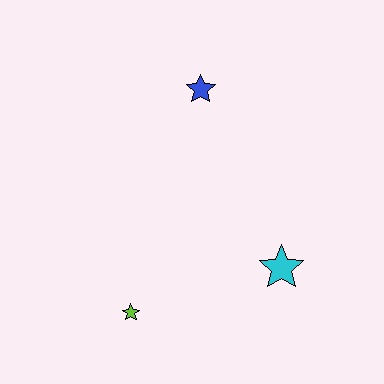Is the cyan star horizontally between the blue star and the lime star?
No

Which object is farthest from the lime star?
The blue star is farthest from the lime star.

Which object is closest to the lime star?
The cyan star is closest to the lime star.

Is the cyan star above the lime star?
Yes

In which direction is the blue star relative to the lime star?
The blue star is above the lime star.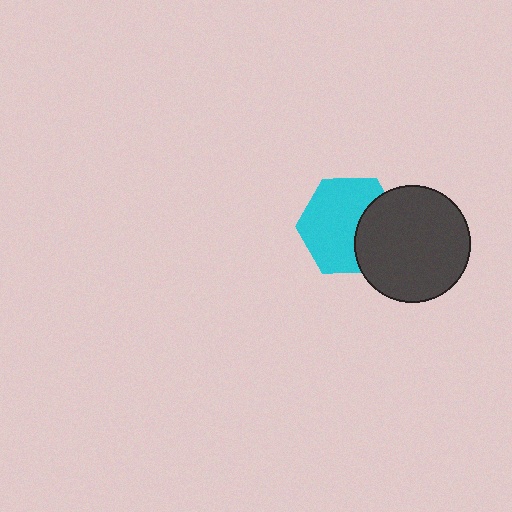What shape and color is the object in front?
The object in front is a dark gray circle.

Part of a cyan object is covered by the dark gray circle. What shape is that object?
It is a hexagon.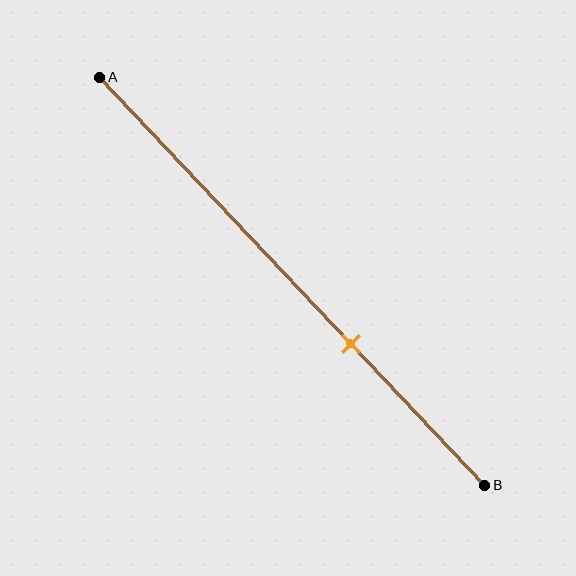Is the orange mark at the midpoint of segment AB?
No, the mark is at about 65% from A, not at the 50% midpoint.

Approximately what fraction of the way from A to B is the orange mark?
The orange mark is approximately 65% of the way from A to B.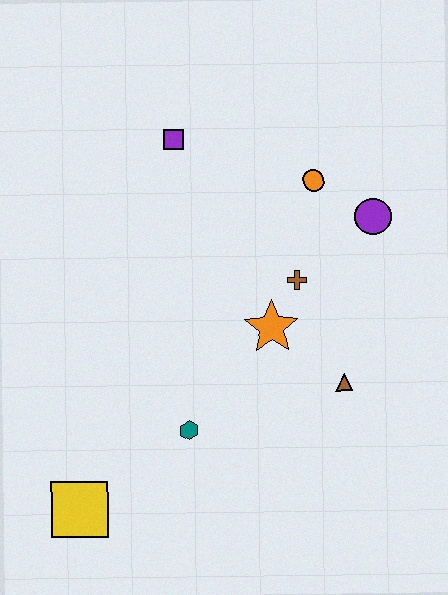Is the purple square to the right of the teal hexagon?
No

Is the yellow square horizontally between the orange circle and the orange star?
No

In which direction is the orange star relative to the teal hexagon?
The orange star is above the teal hexagon.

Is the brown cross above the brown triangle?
Yes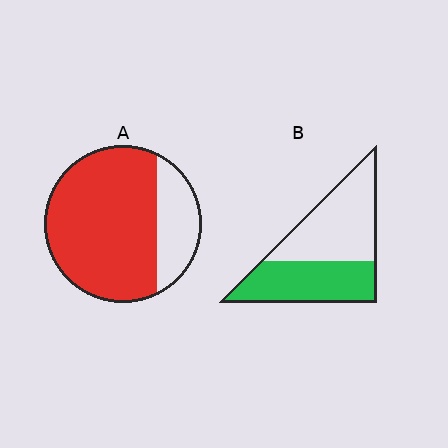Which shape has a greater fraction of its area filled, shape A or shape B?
Shape A.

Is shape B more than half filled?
No.